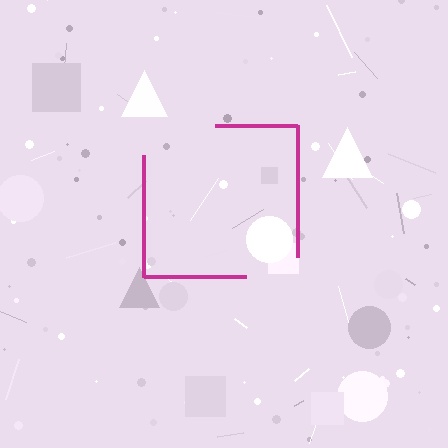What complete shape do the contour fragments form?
The contour fragments form a square.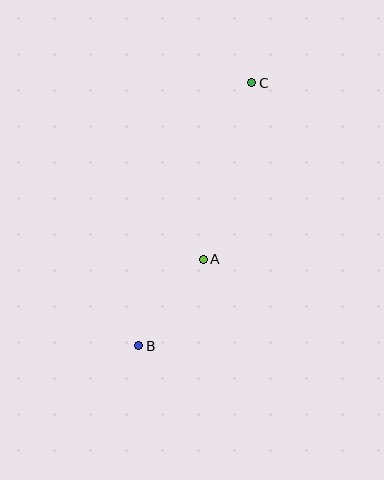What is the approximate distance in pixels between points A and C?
The distance between A and C is approximately 183 pixels.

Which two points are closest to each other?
Points A and B are closest to each other.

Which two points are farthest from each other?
Points B and C are farthest from each other.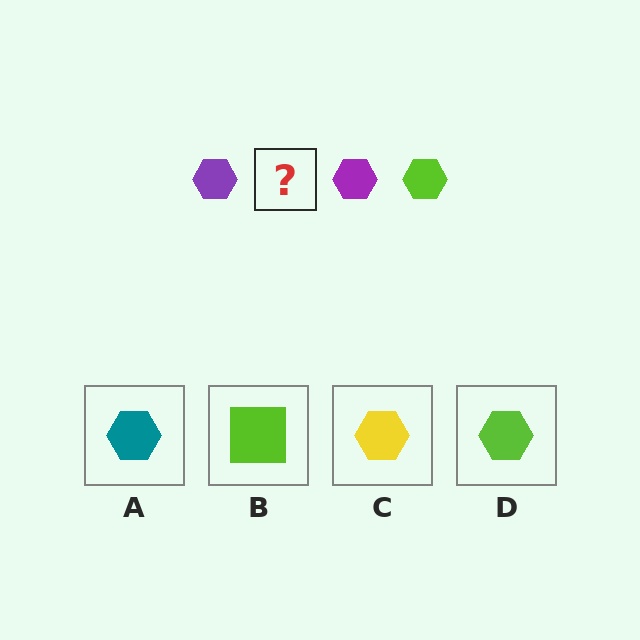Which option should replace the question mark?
Option D.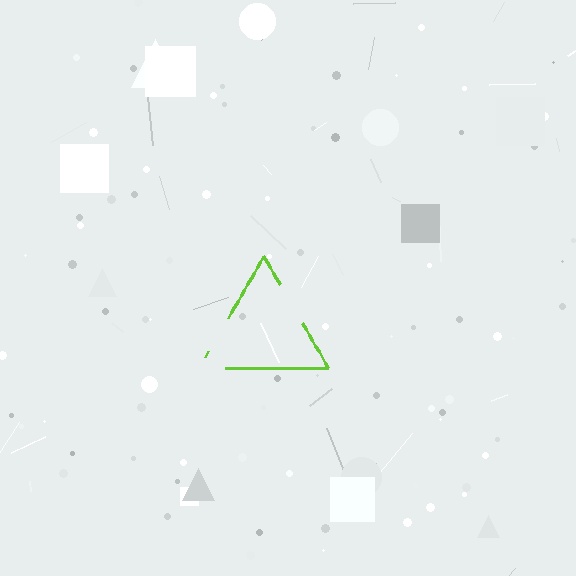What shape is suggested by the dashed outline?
The dashed outline suggests a triangle.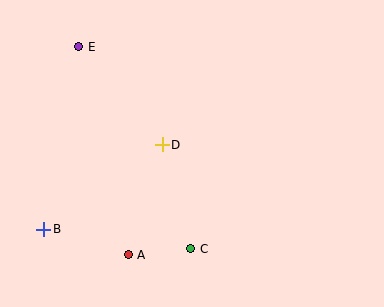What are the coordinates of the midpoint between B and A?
The midpoint between B and A is at (86, 242).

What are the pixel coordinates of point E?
Point E is at (79, 47).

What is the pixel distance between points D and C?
The distance between D and C is 108 pixels.